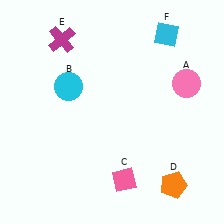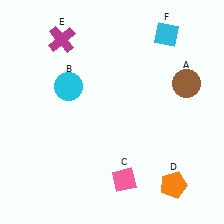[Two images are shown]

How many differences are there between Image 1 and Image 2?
There is 1 difference between the two images.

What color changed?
The circle (A) changed from pink in Image 1 to brown in Image 2.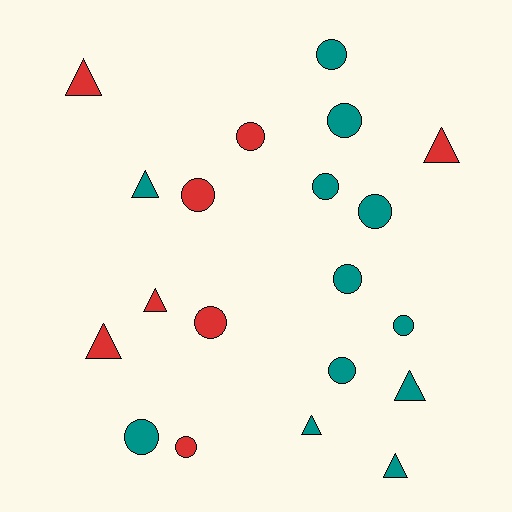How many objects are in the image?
There are 20 objects.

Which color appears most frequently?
Teal, with 12 objects.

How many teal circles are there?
There are 8 teal circles.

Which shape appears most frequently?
Circle, with 12 objects.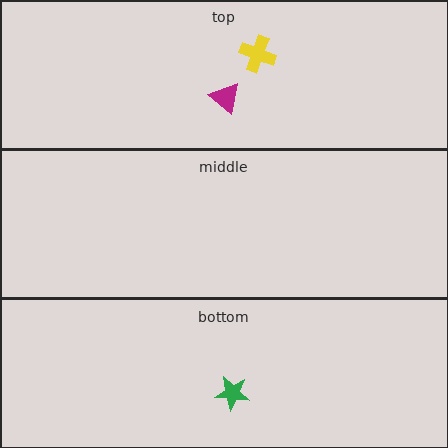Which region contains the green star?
The bottom region.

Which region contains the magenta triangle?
The top region.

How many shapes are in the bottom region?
1.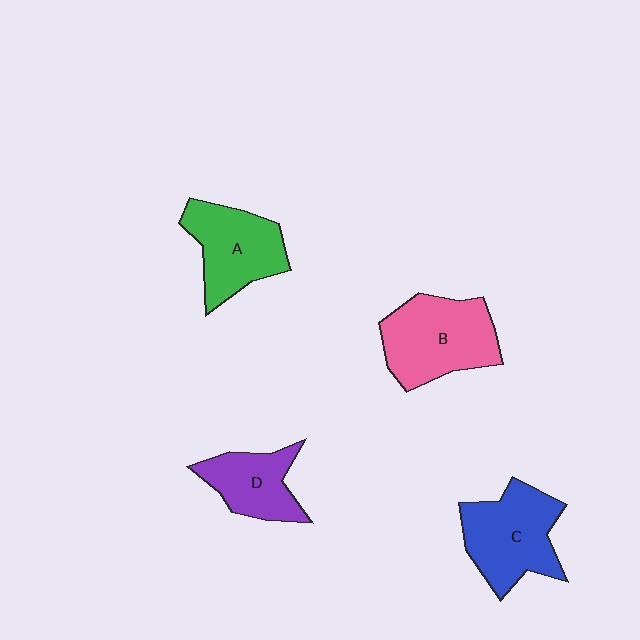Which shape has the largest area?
Shape B (pink).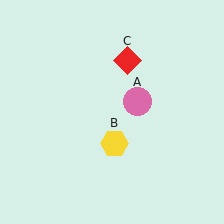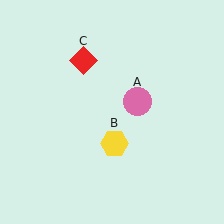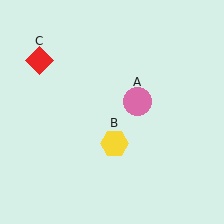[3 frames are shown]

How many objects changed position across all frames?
1 object changed position: red diamond (object C).